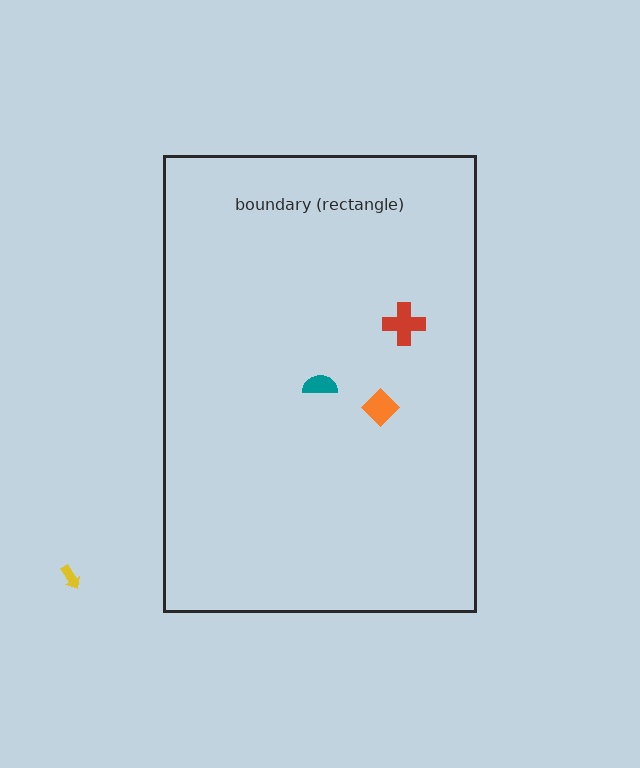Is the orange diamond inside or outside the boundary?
Inside.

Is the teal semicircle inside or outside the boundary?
Inside.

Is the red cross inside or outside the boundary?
Inside.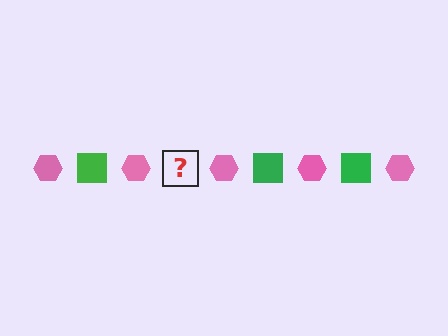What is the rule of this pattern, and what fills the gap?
The rule is that the pattern alternates between pink hexagon and green square. The gap should be filled with a green square.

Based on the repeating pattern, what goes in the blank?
The blank should be a green square.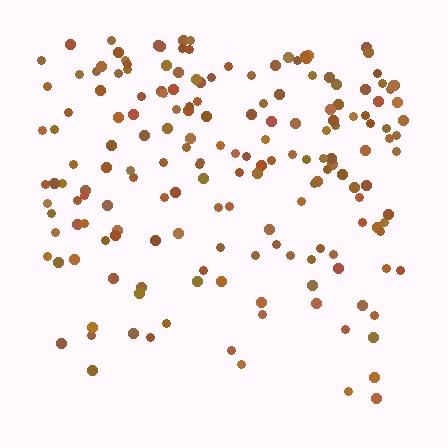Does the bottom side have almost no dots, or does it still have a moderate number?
Still a moderate number, just noticeably fewer than the top.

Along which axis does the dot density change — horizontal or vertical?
Vertical.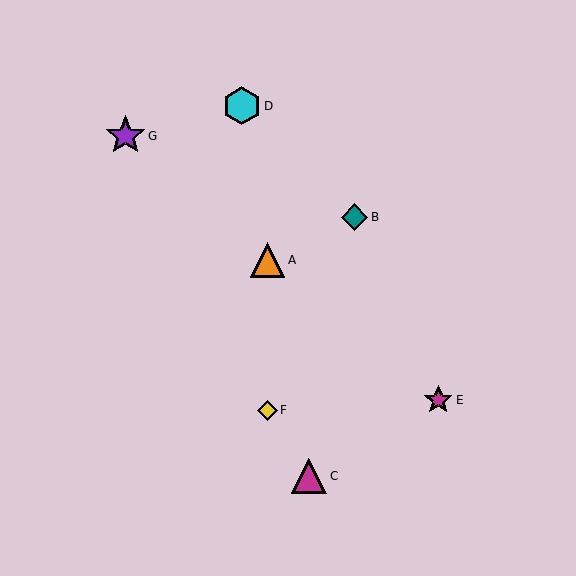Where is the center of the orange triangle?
The center of the orange triangle is at (268, 260).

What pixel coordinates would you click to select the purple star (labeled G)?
Click at (125, 136) to select the purple star G.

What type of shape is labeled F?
Shape F is a yellow diamond.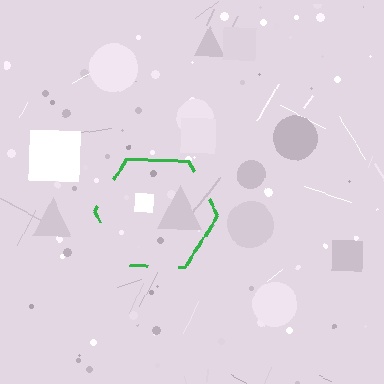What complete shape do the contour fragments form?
The contour fragments form a hexagon.